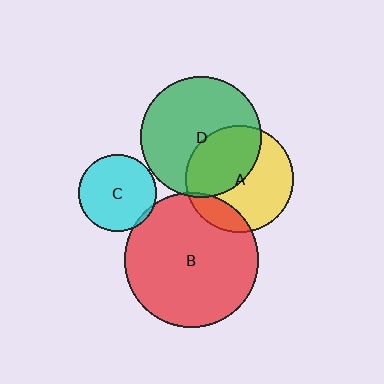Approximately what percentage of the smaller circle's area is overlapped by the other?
Approximately 15%.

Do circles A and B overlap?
Yes.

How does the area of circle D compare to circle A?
Approximately 1.3 times.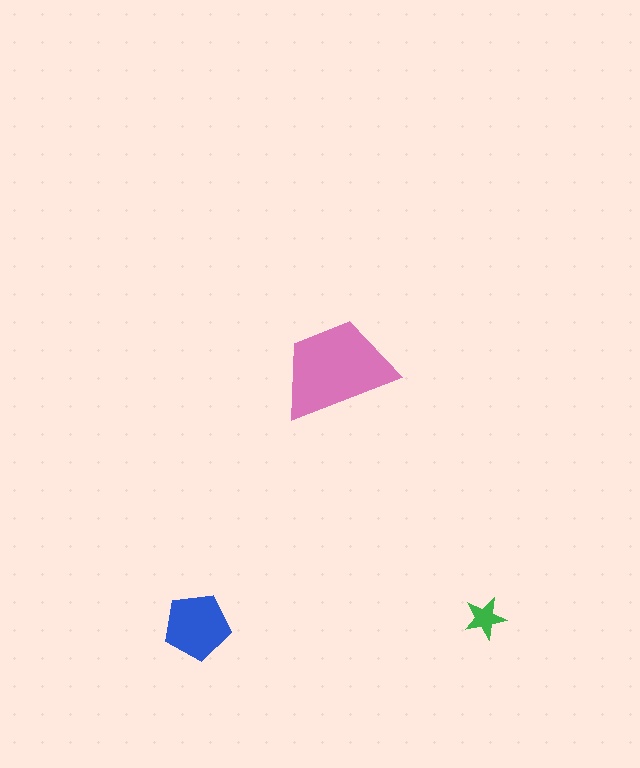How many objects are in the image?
There are 3 objects in the image.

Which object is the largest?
The pink trapezoid.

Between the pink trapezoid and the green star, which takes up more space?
The pink trapezoid.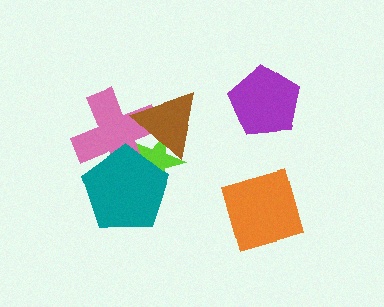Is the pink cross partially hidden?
Yes, it is partially covered by another shape.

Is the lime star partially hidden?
Yes, it is partially covered by another shape.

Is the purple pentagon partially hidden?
No, no other shape covers it.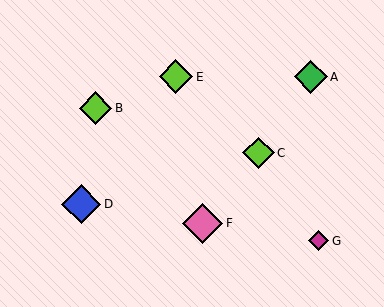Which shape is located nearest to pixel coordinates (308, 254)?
The magenta diamond (labeled G) at (319, 241) is nearest to that location.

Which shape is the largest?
The pink diamond (labeled F) is the largest.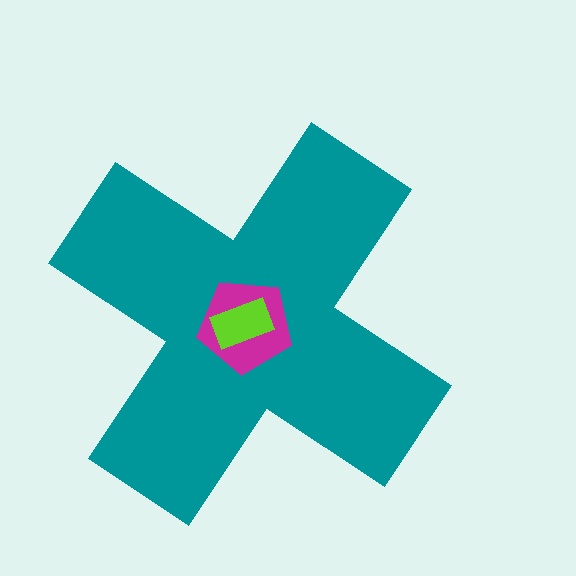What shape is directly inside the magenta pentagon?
The lime rectangle.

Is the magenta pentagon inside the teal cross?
Yes.